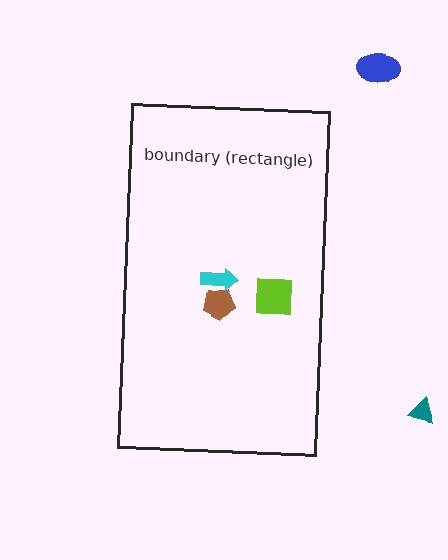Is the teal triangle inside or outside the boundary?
Outside.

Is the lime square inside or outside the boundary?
Inside.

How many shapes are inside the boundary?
3 inside, 2 outside.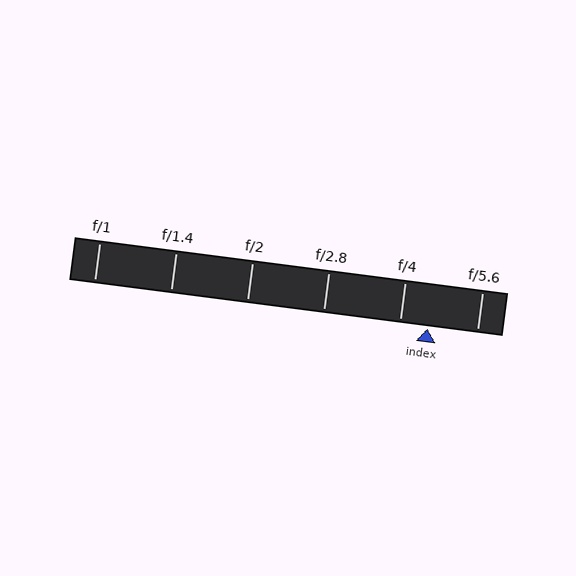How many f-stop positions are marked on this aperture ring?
There are 6 f-stop positions marked.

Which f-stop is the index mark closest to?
The index mark is closest to f/4.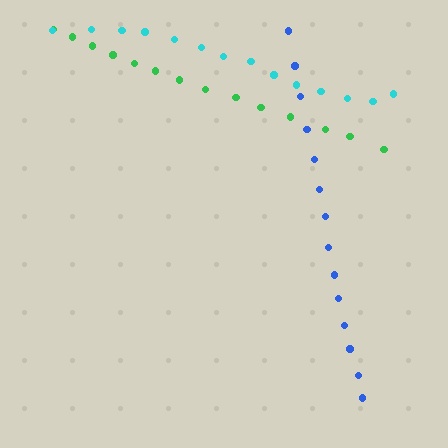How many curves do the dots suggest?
There are 3 distinct paths.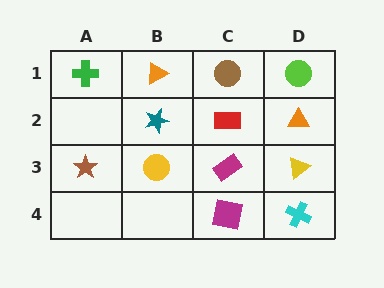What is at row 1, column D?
A lime circle.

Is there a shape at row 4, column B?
No, that cell is empty.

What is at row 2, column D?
An orange triangle.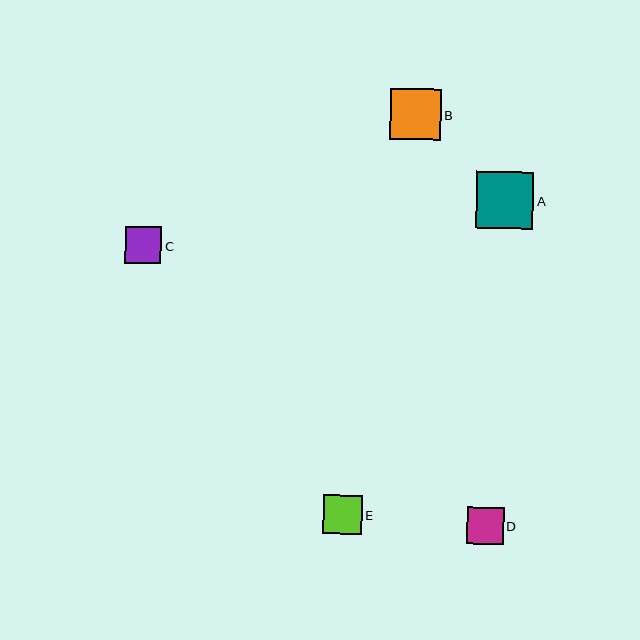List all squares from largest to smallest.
From largest to smallest: A, B, E, D, C.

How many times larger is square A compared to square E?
Square A is approximately 1.5 times the size of square E.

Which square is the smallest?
Square C is the smallest with a size of approximately 36 pixels.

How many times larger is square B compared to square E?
Square B is approximately 1.3 times the size of square E.